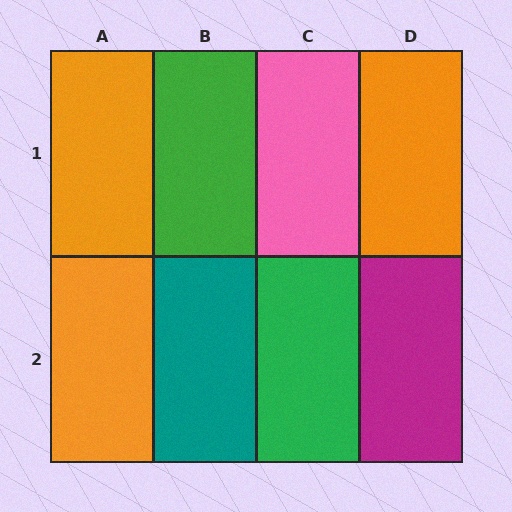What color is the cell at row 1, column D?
Orange.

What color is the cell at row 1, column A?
Orange.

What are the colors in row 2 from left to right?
Orange, teal, green, magenta.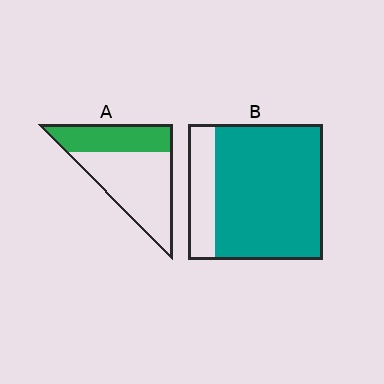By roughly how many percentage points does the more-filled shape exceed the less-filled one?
By roughly 45 percentage points (B over A).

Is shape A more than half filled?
No.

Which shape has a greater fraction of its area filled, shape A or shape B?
Shape B.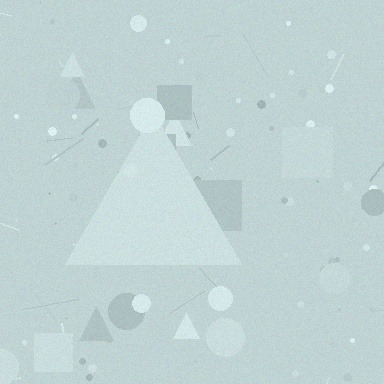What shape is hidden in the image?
A triangle is hidden in the image.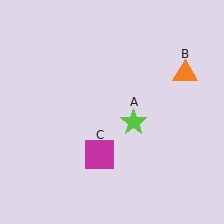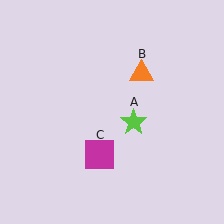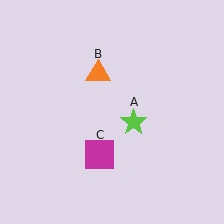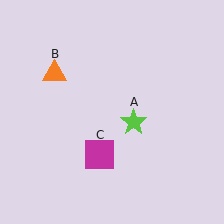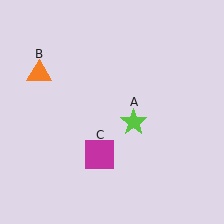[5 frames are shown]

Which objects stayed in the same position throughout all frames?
Lime star (object A) and magenta square (object C) remained stationary.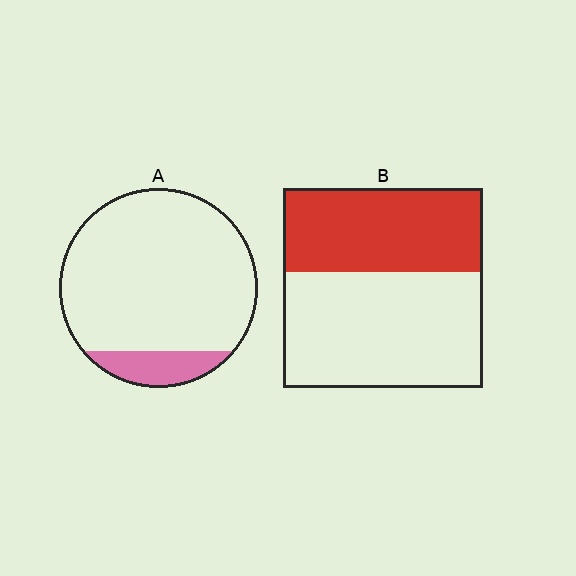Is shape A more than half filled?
No.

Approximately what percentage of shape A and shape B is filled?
A is approximately 15% and B is approximately 40%.